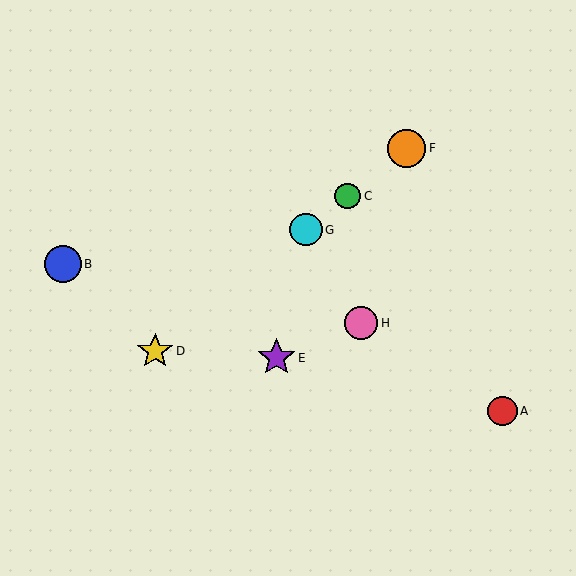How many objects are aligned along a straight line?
4 objects (C, D, F, G) are aligned along a straight line.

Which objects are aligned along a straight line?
Objects C, D, F, G are aligned along a straight line.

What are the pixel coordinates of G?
Object G is at (306, 230).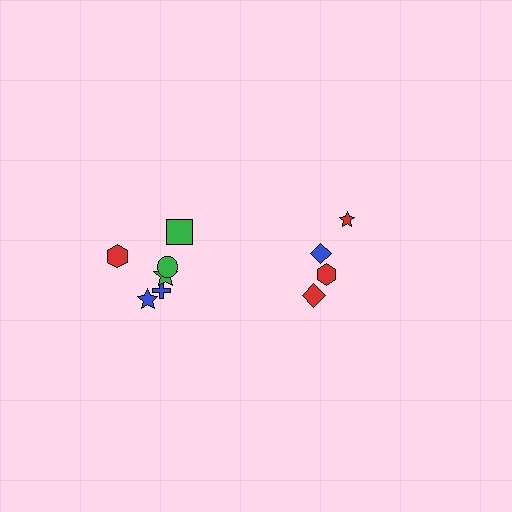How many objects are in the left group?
There are 6 objects.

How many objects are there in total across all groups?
There are 10 objects.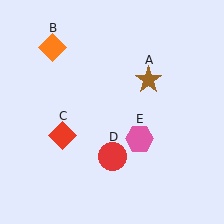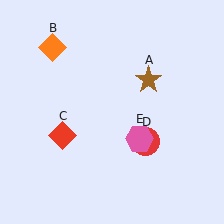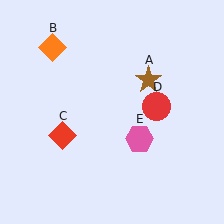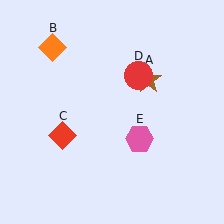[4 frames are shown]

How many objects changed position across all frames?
1 object changed position: red circle (object D).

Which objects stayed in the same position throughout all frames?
Brown star (object A) and orange diamond (object B) and red diamond (object C) and pink hexagon (object E) remained stationary.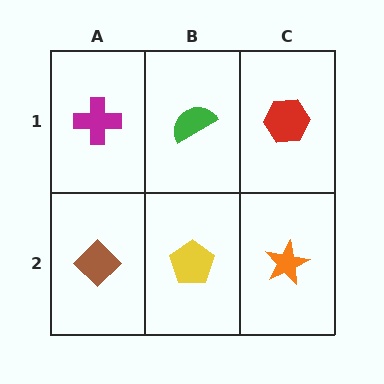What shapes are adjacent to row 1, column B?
A yellow pentagon (row 2, column B), a magenta cross (row 1, column A), a red hexagon (row 1, column C).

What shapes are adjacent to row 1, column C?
An orange star (row 2, column C), a green semicircle (row 1, column B).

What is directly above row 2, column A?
A magenta cross.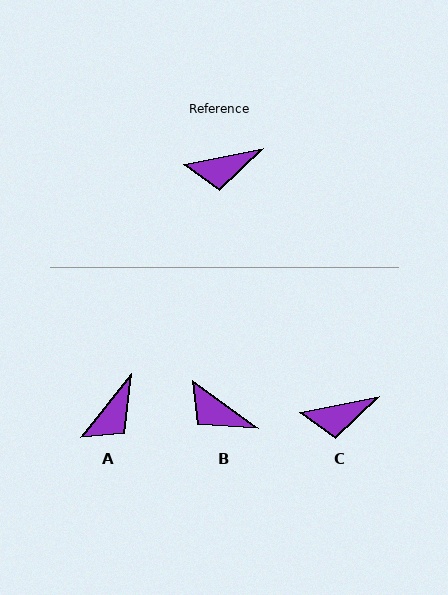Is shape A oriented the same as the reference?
No, it is off by about 40 degrees.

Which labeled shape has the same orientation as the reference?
C.